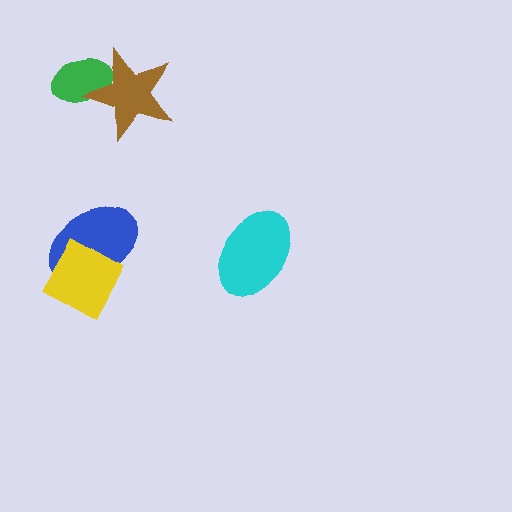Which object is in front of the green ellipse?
The brown star is in front of the green ellipse.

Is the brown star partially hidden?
No, no other shape covers it.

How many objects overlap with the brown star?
1 object overlaps with the brown star.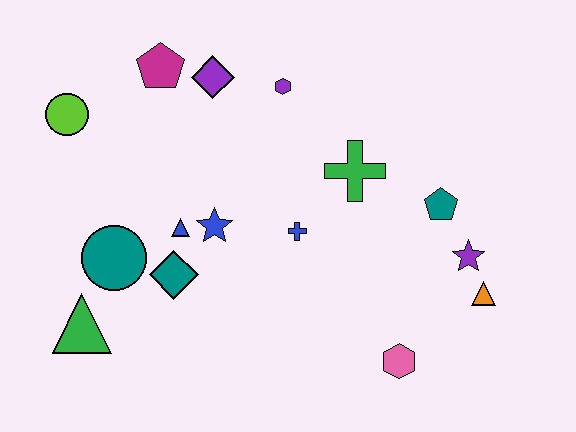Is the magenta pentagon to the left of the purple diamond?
Yes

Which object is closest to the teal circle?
The teal diamond is closest to the teal circle.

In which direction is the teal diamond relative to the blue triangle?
The teal diamond is below the blue triangle.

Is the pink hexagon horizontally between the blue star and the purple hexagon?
No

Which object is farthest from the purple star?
The lime circle is farthest from the purple star.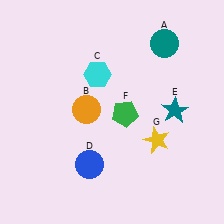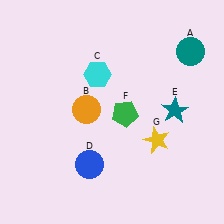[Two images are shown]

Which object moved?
The teal circle (A) moved right.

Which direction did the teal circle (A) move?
The teal circle (A) moved right.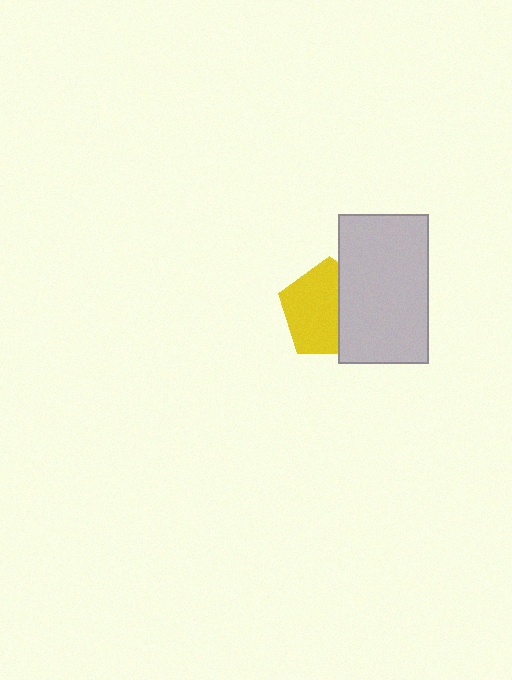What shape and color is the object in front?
The object in front is a light gray rectangle.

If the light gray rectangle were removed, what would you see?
You would see the complete yellow pentagon.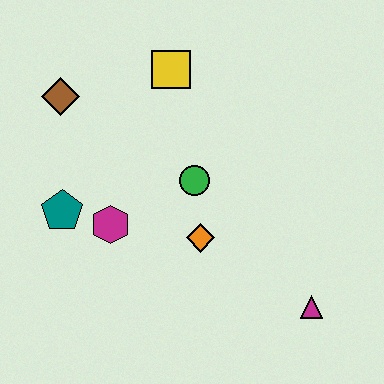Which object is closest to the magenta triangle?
The orange diamond is closest to the magenta triangle.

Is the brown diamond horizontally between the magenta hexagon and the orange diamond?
No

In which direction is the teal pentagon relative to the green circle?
The teal pentagon is to the left of the green circle.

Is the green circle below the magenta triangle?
No